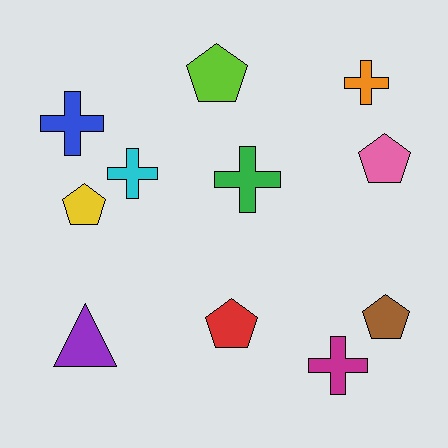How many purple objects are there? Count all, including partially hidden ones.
There is 1 purple object.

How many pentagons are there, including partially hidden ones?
There are 5 pentagons.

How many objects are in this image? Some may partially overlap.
There are 11 objects.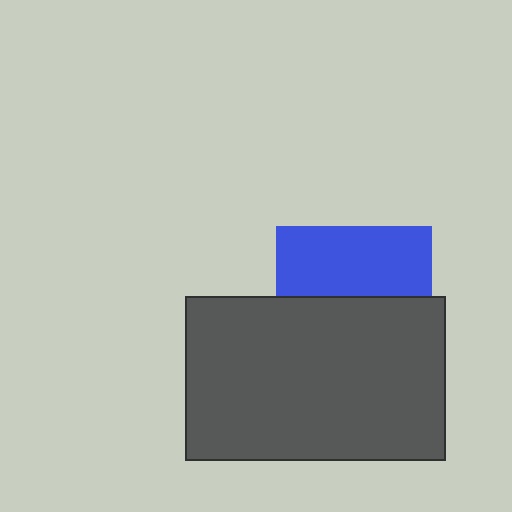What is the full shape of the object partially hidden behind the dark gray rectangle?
The partially hidden object is a blue square.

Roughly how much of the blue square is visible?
A small part of it is visible (roughly 45%).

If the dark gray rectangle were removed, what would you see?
You would see the complete blue square.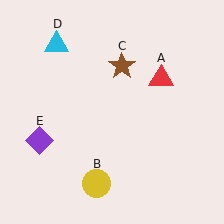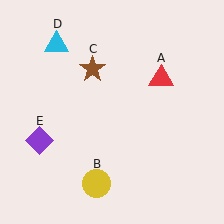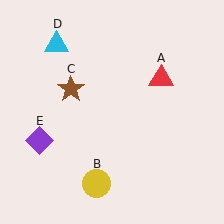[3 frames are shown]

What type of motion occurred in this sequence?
The brown star (object C) rotated counterclockwise around the center of the scene.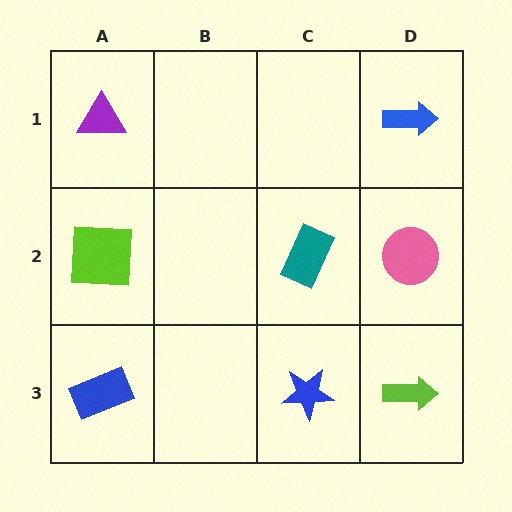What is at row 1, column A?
A purple triangle.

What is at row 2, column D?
A pink circle.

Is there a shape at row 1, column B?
No, that cell is empty.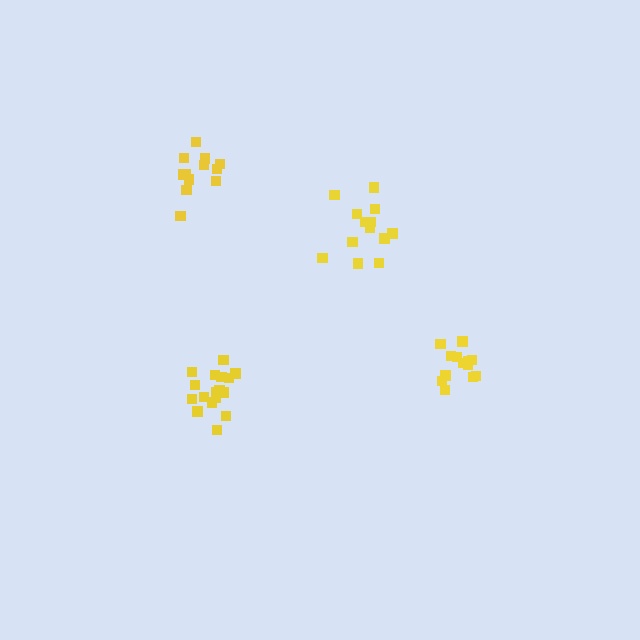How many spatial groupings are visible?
There are 4 spatial groupings.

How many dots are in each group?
Group 1: 12 dots, Group 2: 18 dots, Group 3: 13 dots, Group 4: 13 dots (56 total).